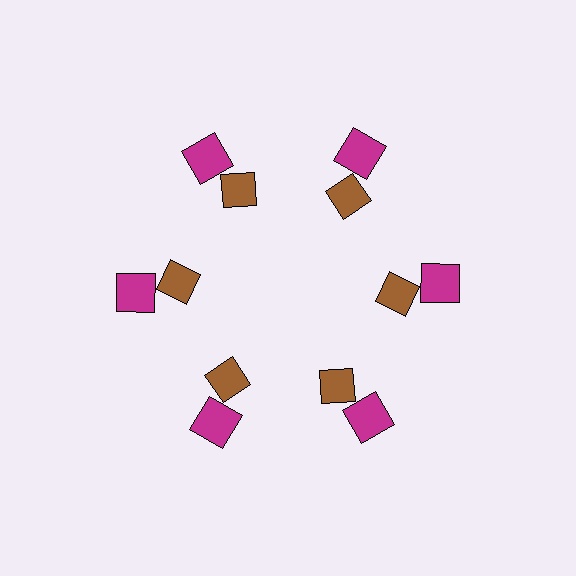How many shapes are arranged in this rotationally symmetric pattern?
There are 12 shapes, arranged in 6 groups of 2.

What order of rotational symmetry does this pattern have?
This pattern has 6-fold rotational symmetry.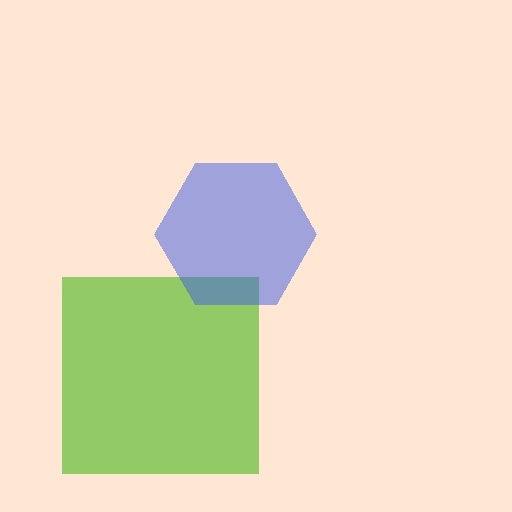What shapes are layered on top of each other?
The layered shapes are: a lime square, a blue hexagon.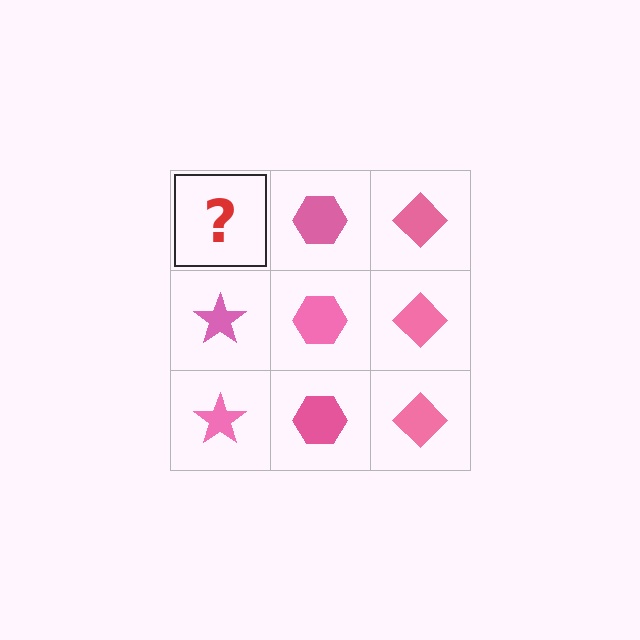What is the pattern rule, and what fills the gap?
The rule is that each column has a consistent shape. The gap should be filled with a pink star.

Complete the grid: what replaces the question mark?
The question mark should be replaced with a pink star.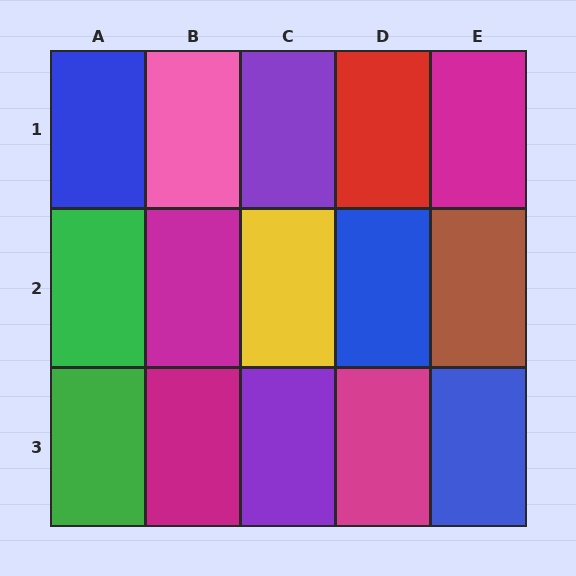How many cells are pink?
1 cell is pink.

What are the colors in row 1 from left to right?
Blue, pink, purple, red, magenta.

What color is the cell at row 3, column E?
Blue.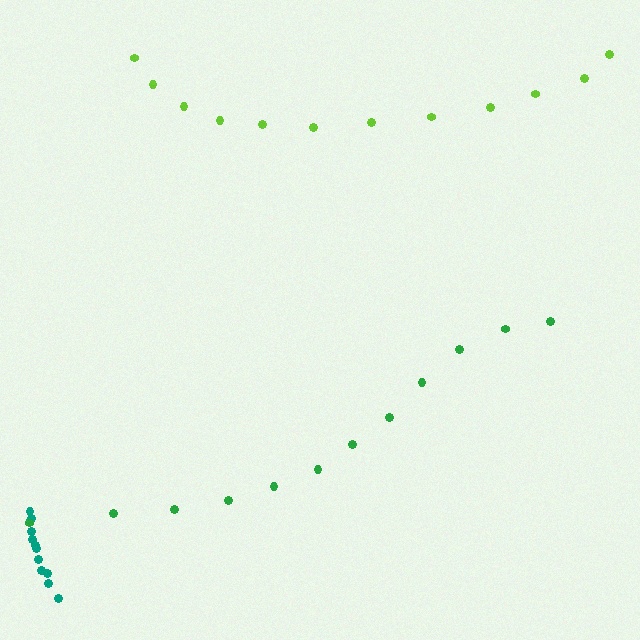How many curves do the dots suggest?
There are 3 distinct paths.